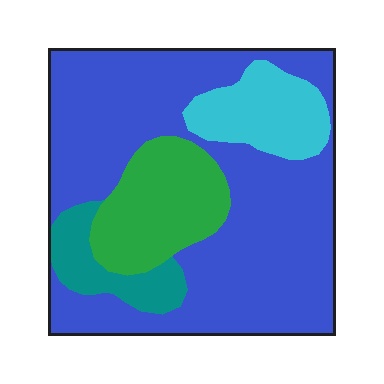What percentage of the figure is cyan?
Cyan covers 12% of the figure.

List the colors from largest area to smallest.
From largest to smallest: blue, green, cyan, teal.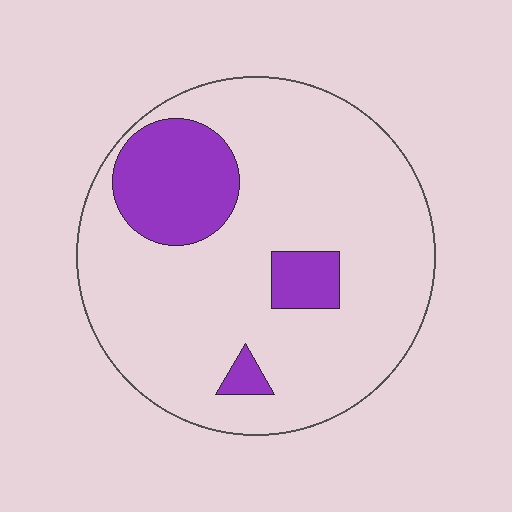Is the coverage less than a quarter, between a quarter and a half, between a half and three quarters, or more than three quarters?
Less than a quarter.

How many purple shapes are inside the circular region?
3.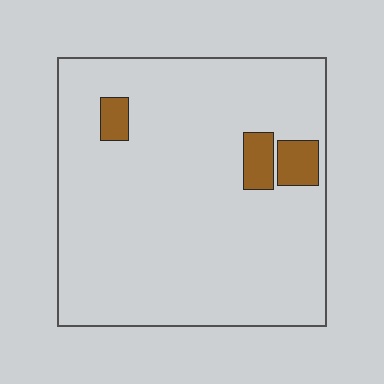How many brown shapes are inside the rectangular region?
3.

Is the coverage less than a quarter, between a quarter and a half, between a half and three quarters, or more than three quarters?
Less than a quarter.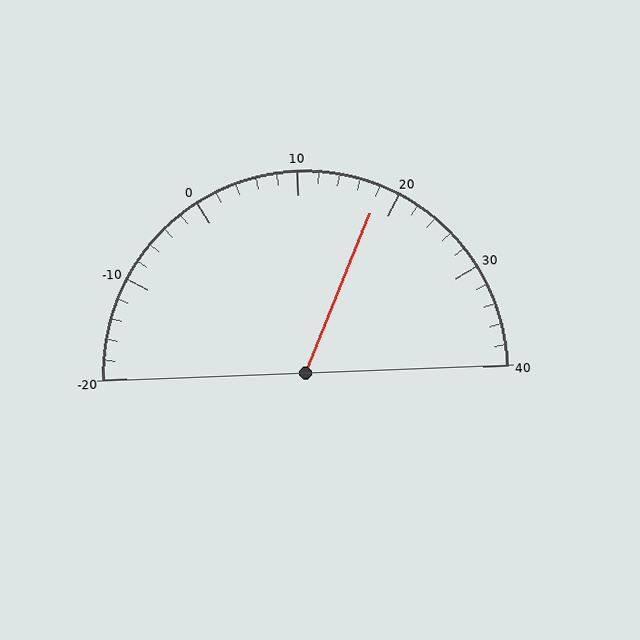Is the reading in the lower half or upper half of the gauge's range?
The reading is in the upper half of the range (-20 to 40).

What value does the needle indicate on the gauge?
The needle indicates approximately 18.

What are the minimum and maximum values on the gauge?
The gauge ranges from -20 to 40.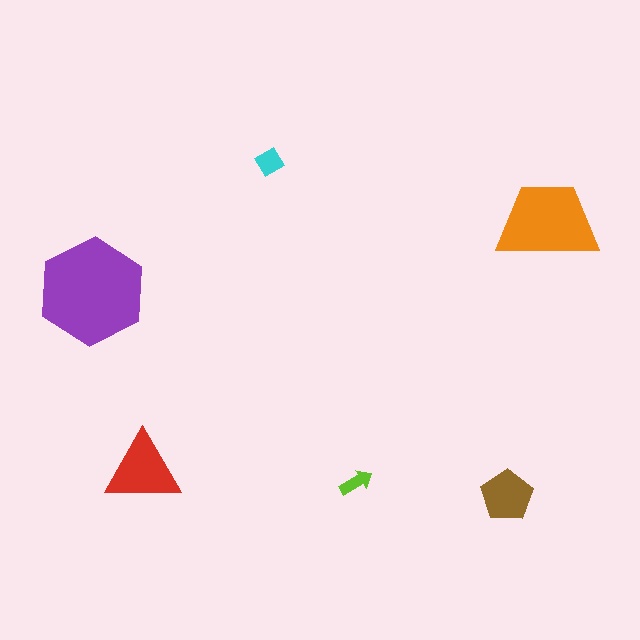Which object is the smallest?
The lime arrow.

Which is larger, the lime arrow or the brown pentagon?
The brown pentagon.